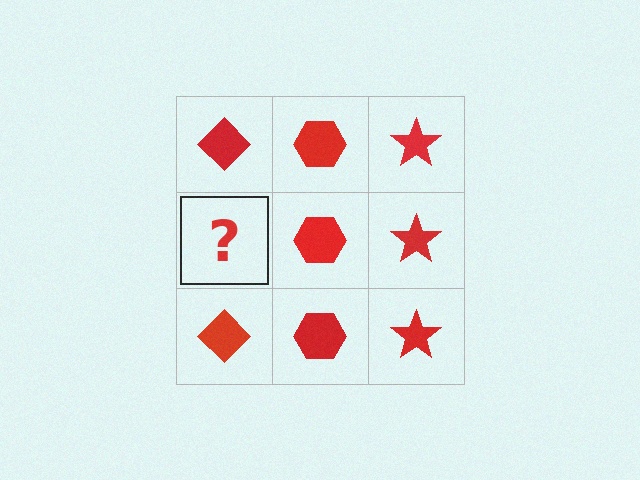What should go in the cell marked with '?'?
The missing cell should contain a red diamond.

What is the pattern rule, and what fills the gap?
The rule is that each column has a consistent shape. The gap should be filled with a red diamond.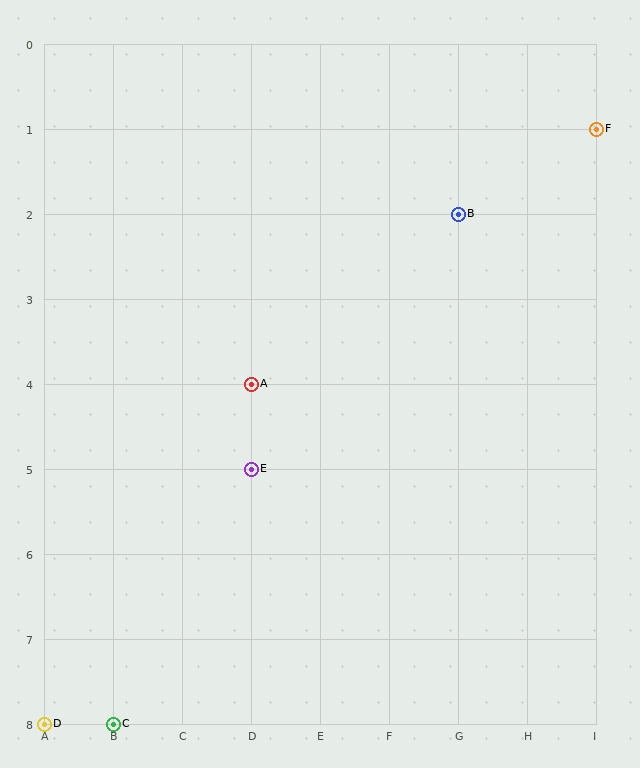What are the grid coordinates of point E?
Point E is at grid coordinates (D, 5).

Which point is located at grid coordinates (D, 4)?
Point A is at (D, 4).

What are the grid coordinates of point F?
Point F is at grid coordinates (I, 1).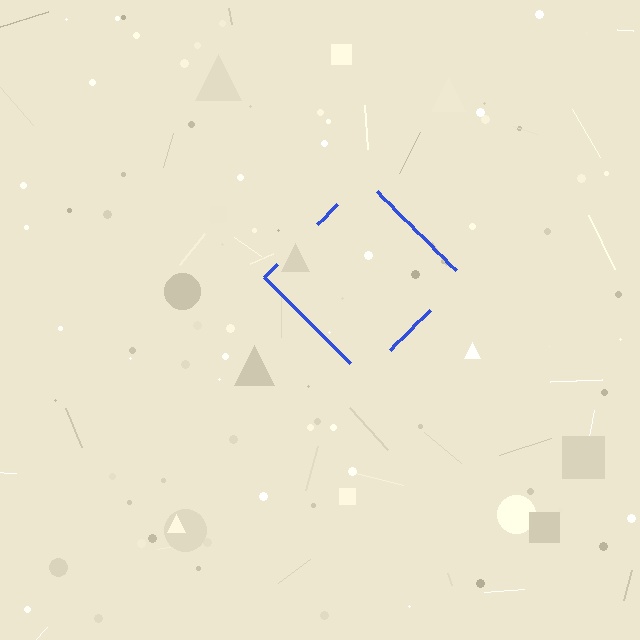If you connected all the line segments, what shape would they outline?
They would outline a diamond.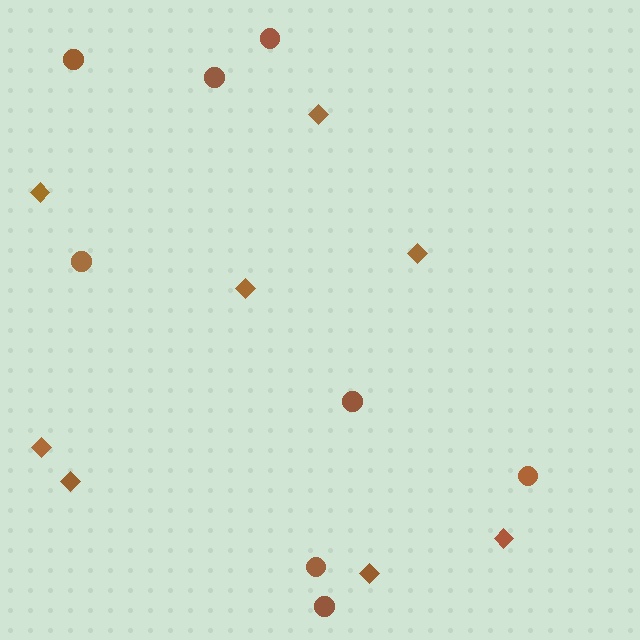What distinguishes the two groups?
There are 2 groups: one group of diamonds (8) and one group of circles (8).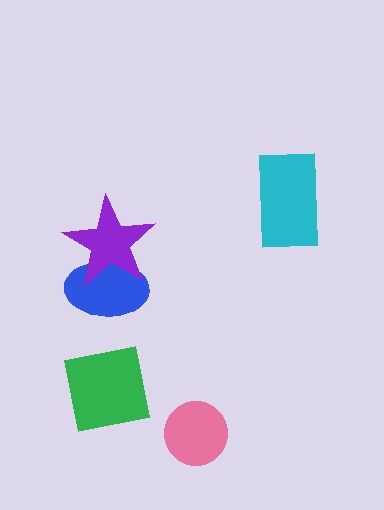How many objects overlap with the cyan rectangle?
0 objects overlap with the cyan rectangle.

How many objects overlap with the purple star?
1 object overlaps with the purple star.